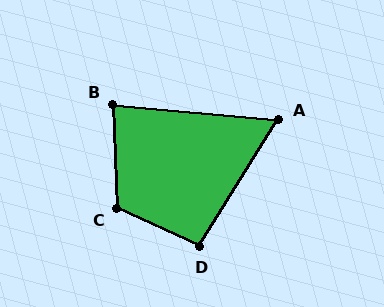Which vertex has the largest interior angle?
C, at approximately 117 degrees.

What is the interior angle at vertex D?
Approximately 97 degrees (obtuse).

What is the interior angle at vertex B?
Approximately 83 degrees (acute).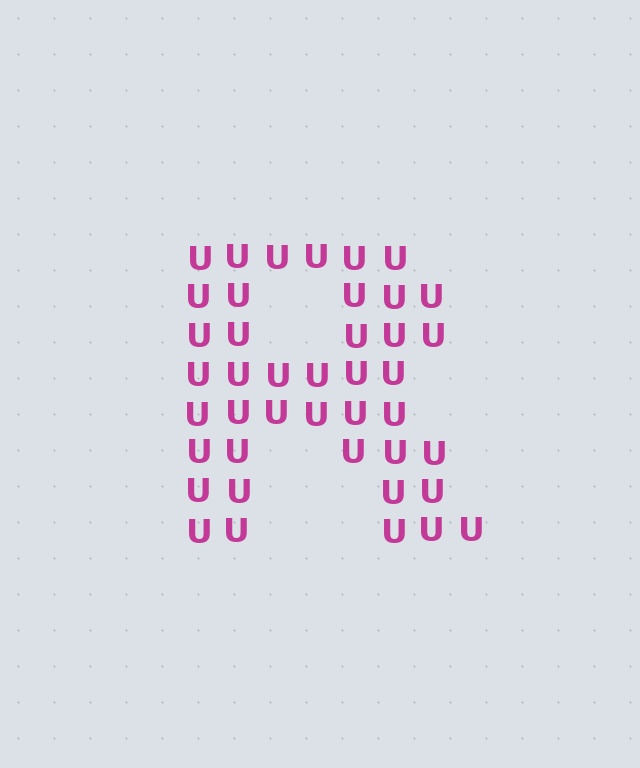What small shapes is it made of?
It is made of small letter U's.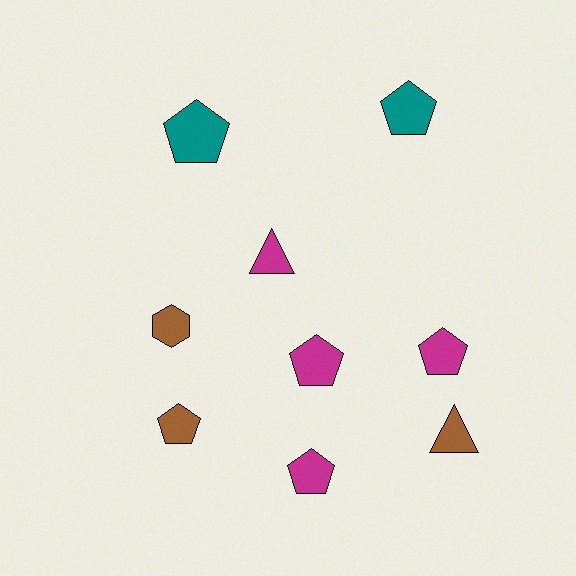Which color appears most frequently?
Magenta, with 4 objects.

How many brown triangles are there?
There is 1 brown triangle.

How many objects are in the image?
There are 9 objects.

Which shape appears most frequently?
Pentagon, with 6 objects.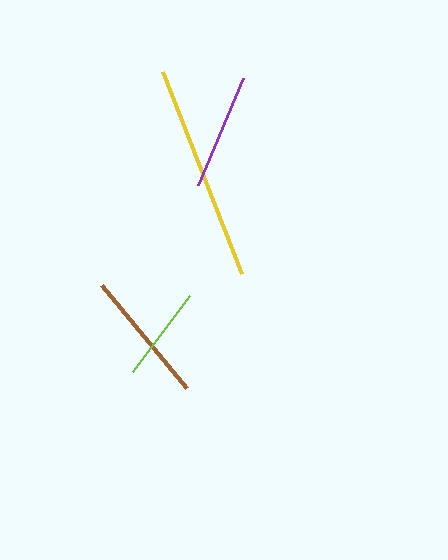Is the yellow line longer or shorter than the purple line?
The yellow line is longer than the purple line.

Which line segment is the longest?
The yellow line is the longest at approximately 217 pixels.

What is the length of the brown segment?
The brown segment is approximately 134 pixels long.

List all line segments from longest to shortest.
From longest to shortest: yellow, brown, purple, lime.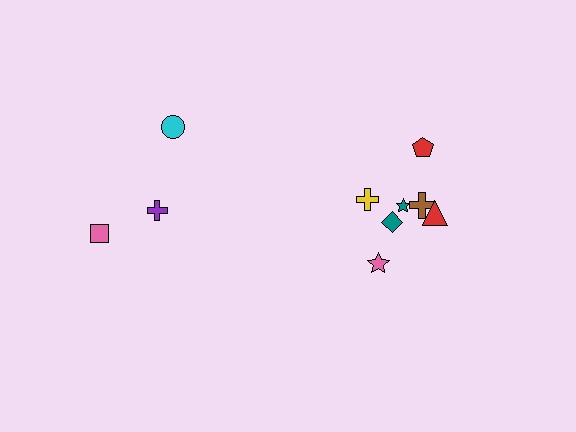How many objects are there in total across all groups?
There are 10 objects.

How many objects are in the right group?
There are 7 objects.